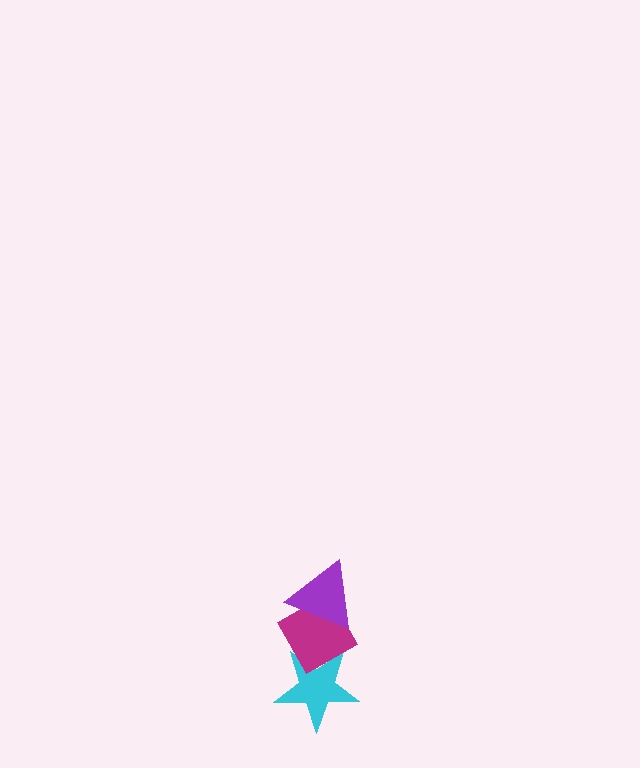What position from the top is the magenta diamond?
The magenta diamond is 2nd from the top.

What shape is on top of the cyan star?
The magenta diamond is on top of the cyan star.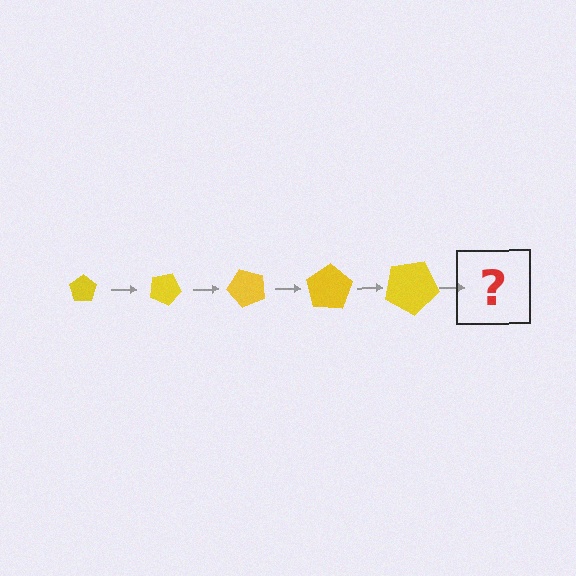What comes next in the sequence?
The next element should be a pentagon, larger than the previous one and rotated 125 degrees from the start.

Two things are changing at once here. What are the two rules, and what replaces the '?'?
The two rules are that the pentagon grows larger each step and it rotates 25 degrees each step. The '?' should be a pentagon, larger than the previous one and rotated 125 degrees from the start.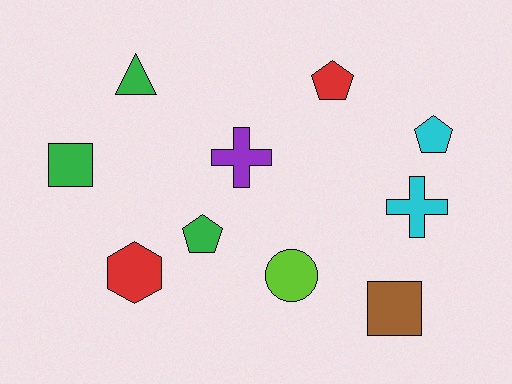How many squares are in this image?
There are 2 squares.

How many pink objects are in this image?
There are no pink objects.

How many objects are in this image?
There are 10 objects.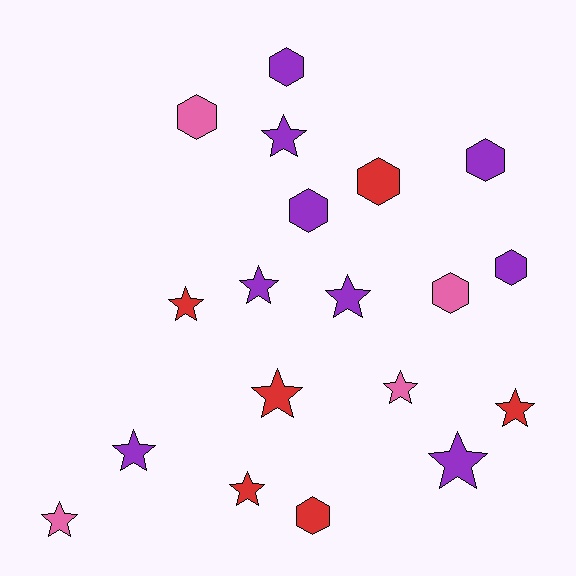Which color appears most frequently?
Purple, with 9 objects.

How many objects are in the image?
There are 19 objects.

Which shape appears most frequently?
Star, with 11 objects.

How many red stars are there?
There are 4 red stars.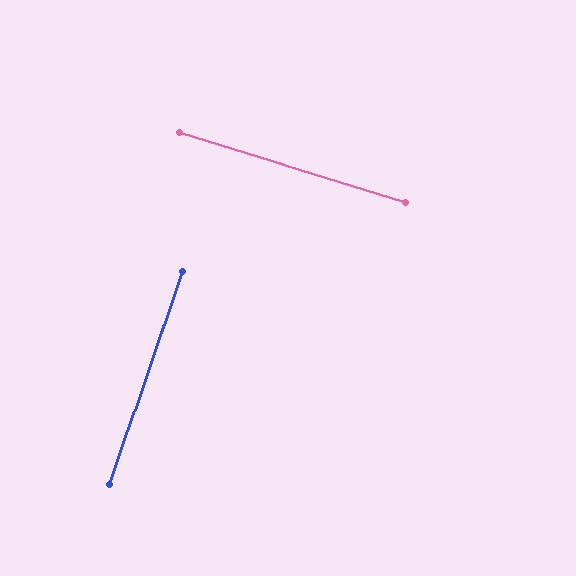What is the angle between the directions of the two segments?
Approximately 88 degrees.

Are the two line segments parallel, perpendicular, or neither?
Perpendicular — they meet at approximately 88°.